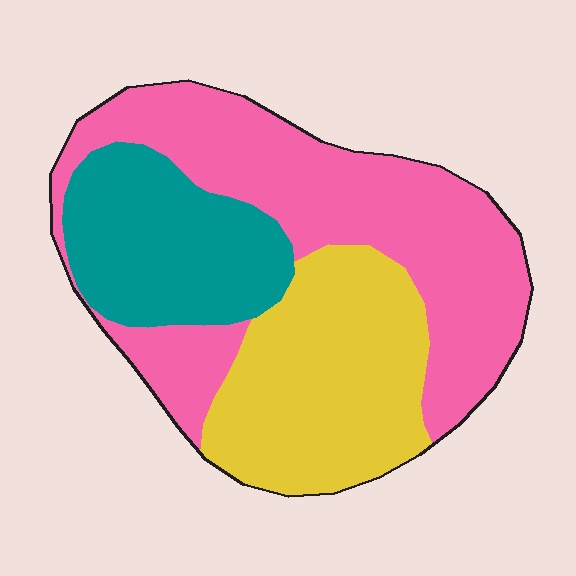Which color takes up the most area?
Pink, at roughly 45%.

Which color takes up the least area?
Teal, at roughly 25%.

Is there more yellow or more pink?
Pink.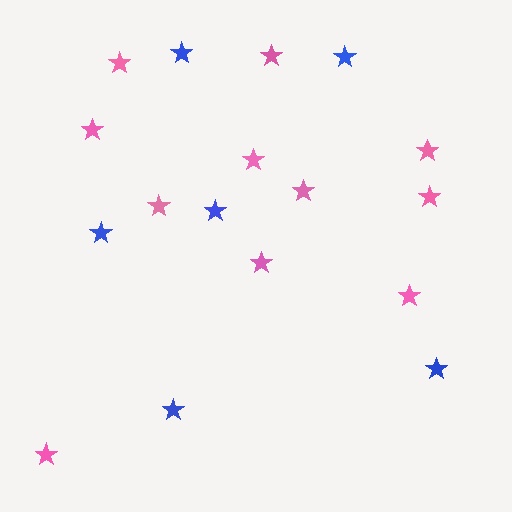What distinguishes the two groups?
There are 2 groups: one group of pink stars (11) and one group of blue stars (6).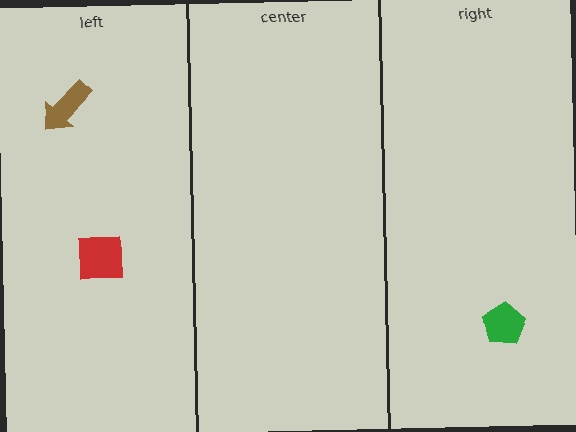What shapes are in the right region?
The green pentagon.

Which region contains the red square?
The left region.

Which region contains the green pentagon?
The right region.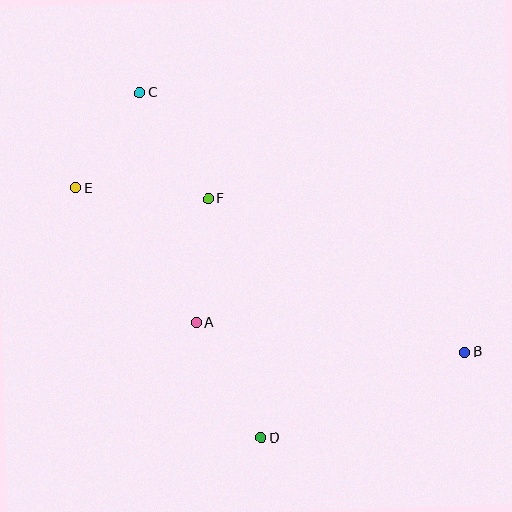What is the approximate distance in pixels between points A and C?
The distance between A and C is approximately 237 pixels.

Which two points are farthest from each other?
Points B and E are farthest from each other.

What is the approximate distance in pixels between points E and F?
The distance between E and F is approximately 133 pixels.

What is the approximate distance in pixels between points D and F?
The distance between D and F is approximately 245 pixels.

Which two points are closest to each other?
Points C and E are closest to each other.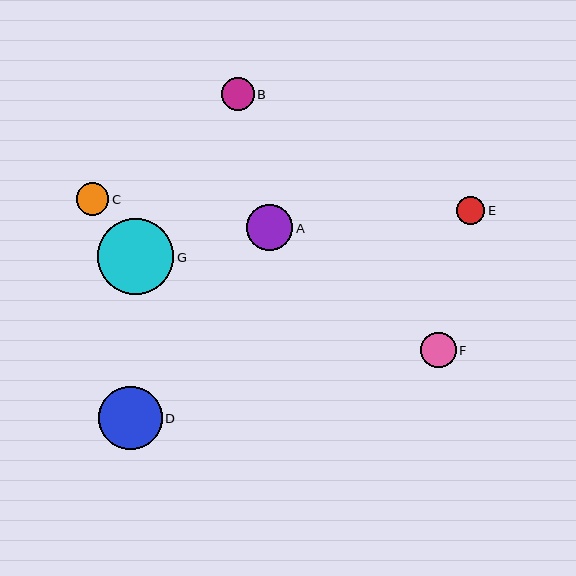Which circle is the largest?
Circle G is the largest with a size of approximately 77 pixels.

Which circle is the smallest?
Circle E is the smallest with a size of approximately 29 pixels.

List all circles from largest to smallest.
From largest to smallest: G, D, A, F, B, C, E.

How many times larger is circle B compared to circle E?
Circle B is approximately 1.1 times the size of circle E.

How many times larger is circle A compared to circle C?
Circle A is approximately 1.4 times the size of circle C.